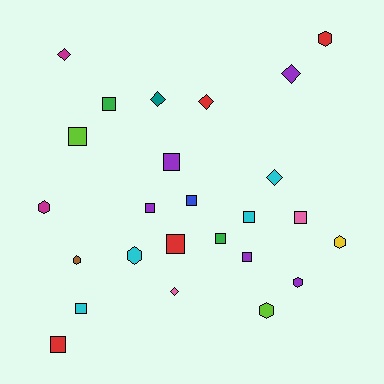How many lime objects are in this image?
There are 2 lime objects.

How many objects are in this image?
There are 25 objects.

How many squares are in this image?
There are 12 squares.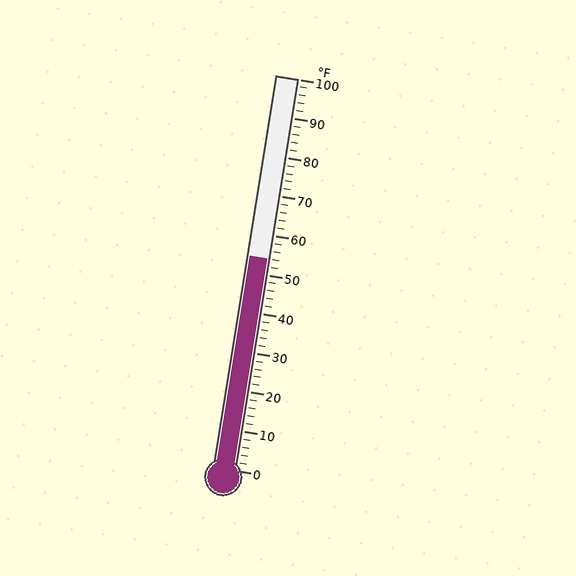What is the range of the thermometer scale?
The thermometer scale ranges from 0°F to 100°F.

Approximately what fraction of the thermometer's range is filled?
The thermometer is filled to approximately 55% of its range.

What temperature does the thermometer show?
The thermometer shows approximately 54°F.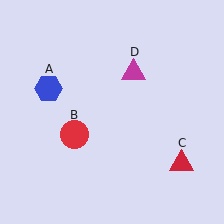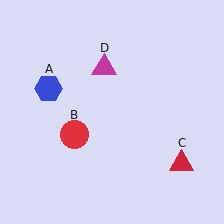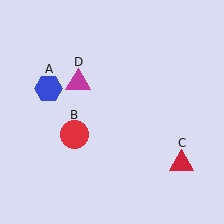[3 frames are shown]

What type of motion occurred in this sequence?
The magenta triangle (object D) rotated counterclockwise around the center of the scene.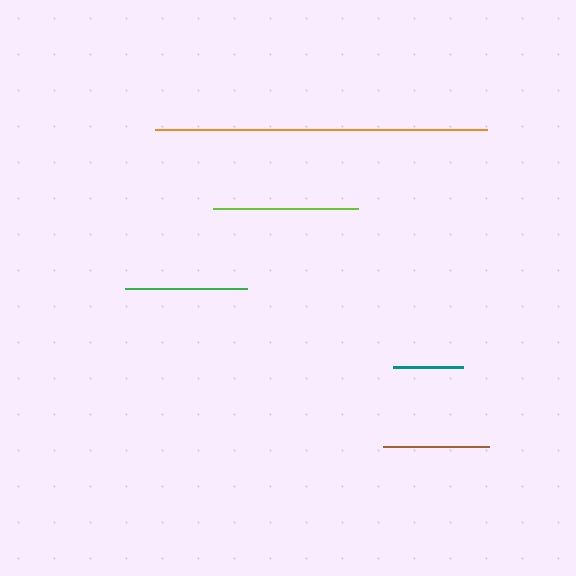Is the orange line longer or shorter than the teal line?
The orange line is longer than the teal line.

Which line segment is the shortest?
The teal line is the shortest at approximately 69 pixels.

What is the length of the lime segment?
The lime segment is approximately 145 pixels long.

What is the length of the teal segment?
The teal segment is approximately 69 pixels long.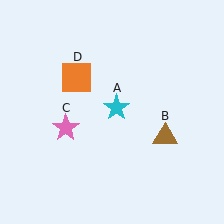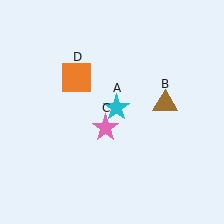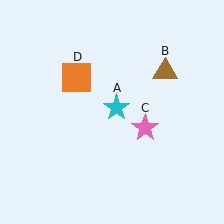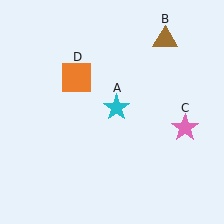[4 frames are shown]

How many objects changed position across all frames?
2 objects changed position: brown triangle (object B), pink star (object C).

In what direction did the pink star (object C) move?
The pink star (object C) moved right.